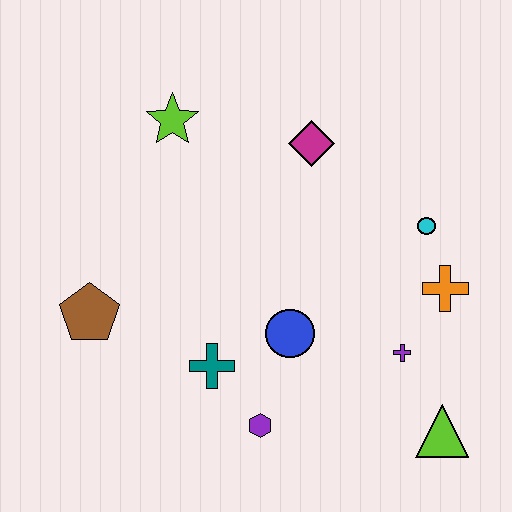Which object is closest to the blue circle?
The teal cross is closest to the blue circle.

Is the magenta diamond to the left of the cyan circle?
Yes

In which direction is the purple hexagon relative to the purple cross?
The purple hexagon is to the left of the purple cross.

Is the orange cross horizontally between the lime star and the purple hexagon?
No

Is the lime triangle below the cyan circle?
Yes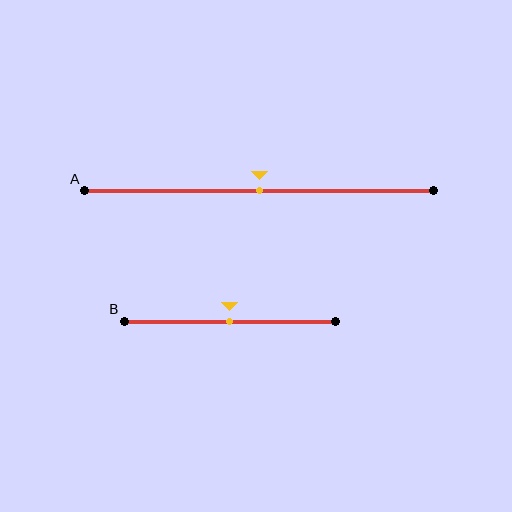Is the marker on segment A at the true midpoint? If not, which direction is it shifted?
Yes, the marker on segment A is at the true midpoint.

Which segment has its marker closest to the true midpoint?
Segment A has its marker closest to the true midpoint.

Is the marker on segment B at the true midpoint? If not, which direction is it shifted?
Yes, the marker on segment B is at the true midpoint.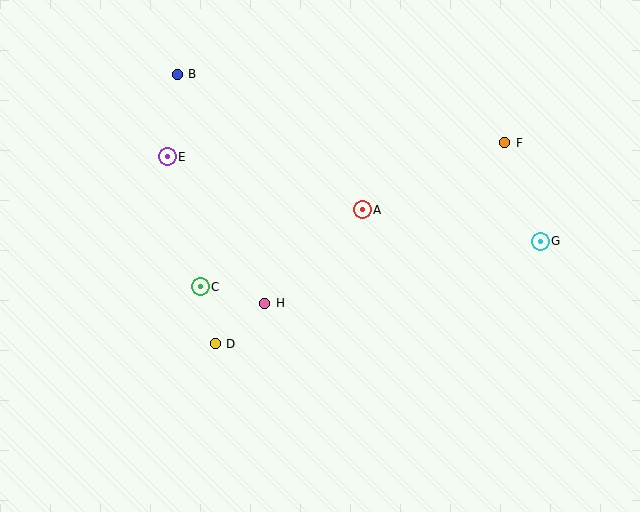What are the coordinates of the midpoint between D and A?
The midpoint between D and A is at (289, 277).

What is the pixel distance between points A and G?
The distance between A and G is 181 pixels.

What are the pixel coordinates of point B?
Point B is at (177, 74).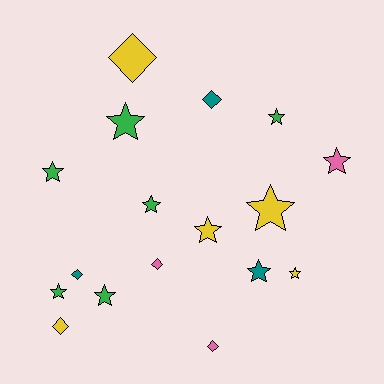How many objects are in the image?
There are 17 objects.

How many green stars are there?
There are 6 green stars.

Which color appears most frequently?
Green, with 6 objects.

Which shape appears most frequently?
Star, with 11 objects.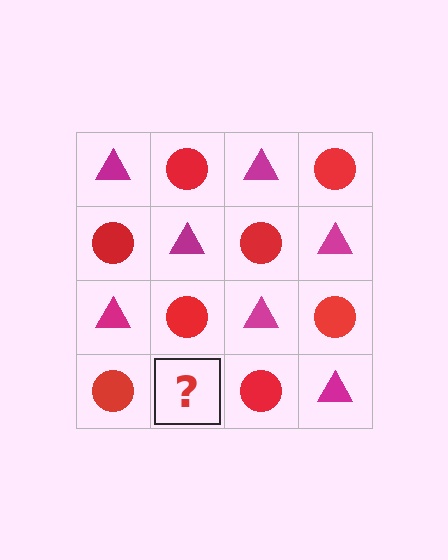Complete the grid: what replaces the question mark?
The question mark should be replaced with a magenta triangle.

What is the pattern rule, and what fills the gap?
The rule is that it alternates magenta triangle and red circle in a checkerboard pattern. The gap should be filled with a magenta triangle.